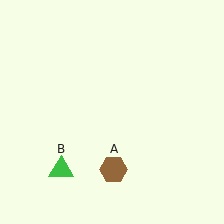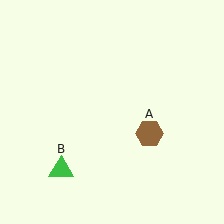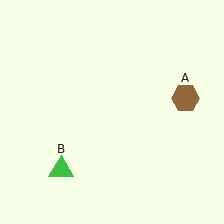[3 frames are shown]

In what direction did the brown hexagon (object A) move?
The brown hexagon (object A) moved up and to the right.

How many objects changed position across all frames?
1 object changed position: brown hexagon (object A).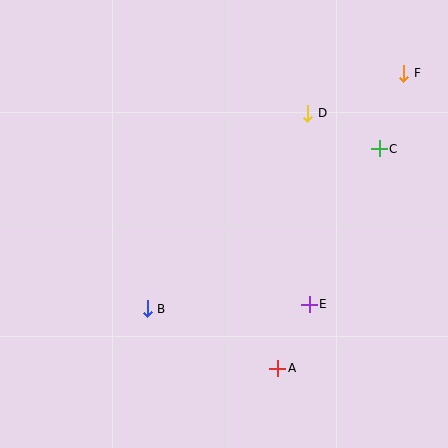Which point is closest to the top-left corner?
Point D is closest to the top-left corner.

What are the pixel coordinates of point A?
Point A is at (278, 368).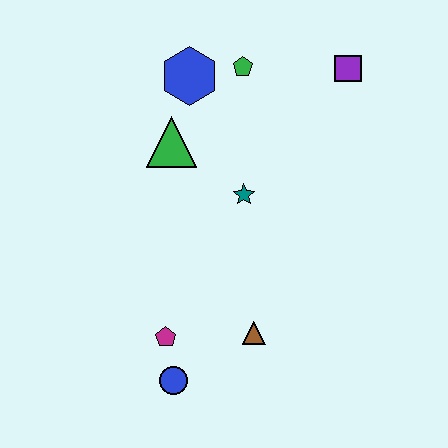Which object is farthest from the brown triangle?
The purple square is farthest from the brown triangle.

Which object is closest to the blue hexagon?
The green pentagon is closest to the blue hexagon.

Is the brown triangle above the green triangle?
No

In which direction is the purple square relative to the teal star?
The purple square is above the teal star.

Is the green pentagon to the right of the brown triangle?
No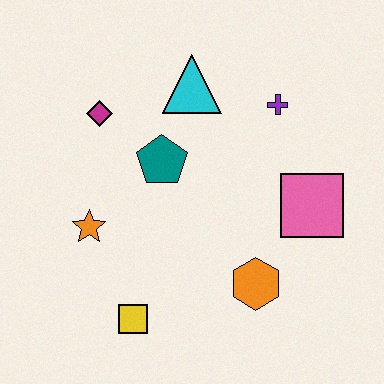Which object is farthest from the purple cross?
The yellow square is farthest from the purple cross.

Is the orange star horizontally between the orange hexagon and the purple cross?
No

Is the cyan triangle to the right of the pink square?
No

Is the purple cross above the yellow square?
Yes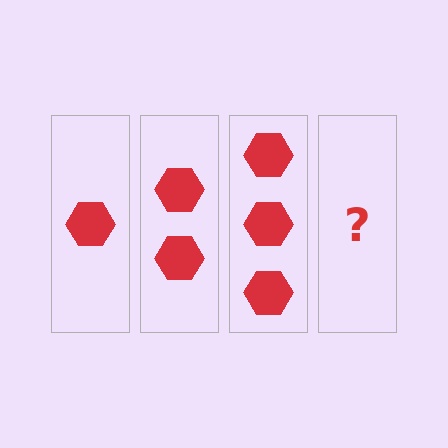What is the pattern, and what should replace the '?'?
The pattern is that each step adds one more hexagon. The '?' should be 4 hexagons.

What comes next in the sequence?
The next element should be 4 hexagons.